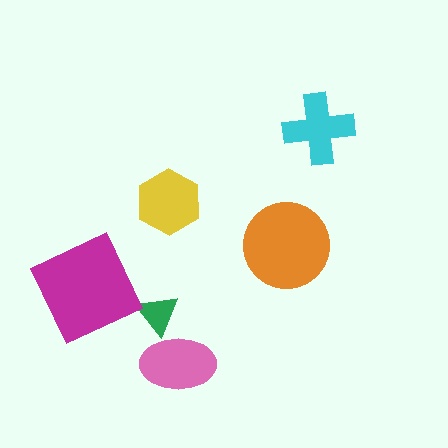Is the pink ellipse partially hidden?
No, no other shape covers it.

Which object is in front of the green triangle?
The pink ellipse is in front of the green triangle.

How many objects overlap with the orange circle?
0 objects overlap with the orange circle.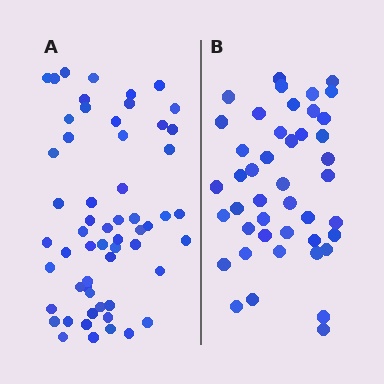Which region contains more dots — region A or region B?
Region A (the left region) has more dots.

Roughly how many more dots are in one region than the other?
Region A has approximately 15 more dots than region B.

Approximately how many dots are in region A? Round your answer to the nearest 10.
About 60 dots. (The exact count is 58, which rounds to 60.)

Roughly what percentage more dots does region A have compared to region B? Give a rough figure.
About 30% more.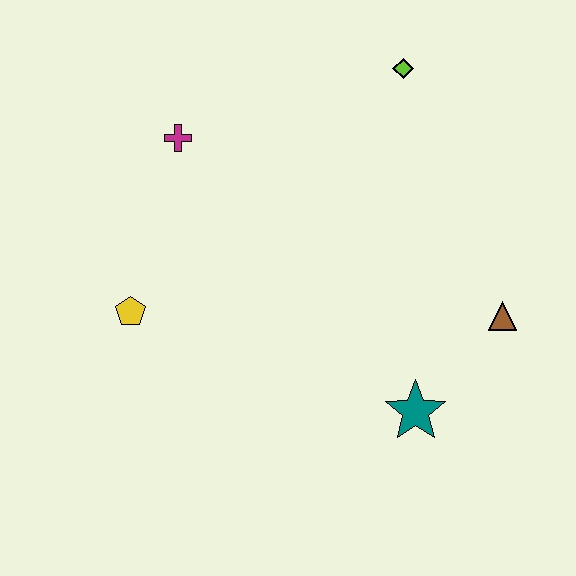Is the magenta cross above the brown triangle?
Yes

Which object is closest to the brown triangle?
The teal star is closest to the brown triangle.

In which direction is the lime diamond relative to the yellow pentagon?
The lime diamond is to the right of the yellow pentagon.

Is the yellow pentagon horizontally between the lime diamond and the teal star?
No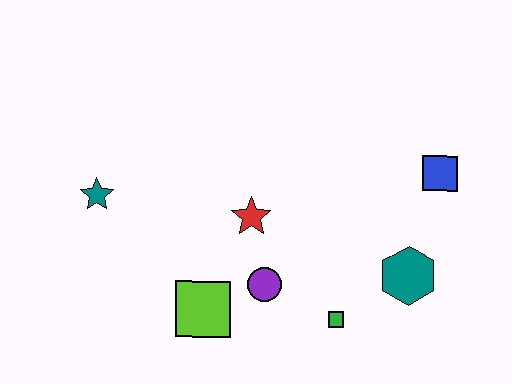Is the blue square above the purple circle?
Yes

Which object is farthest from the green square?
The teal star is farthest from the green square.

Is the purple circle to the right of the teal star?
Yes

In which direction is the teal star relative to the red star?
The teal star is to the left of the red star.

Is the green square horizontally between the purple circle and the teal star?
No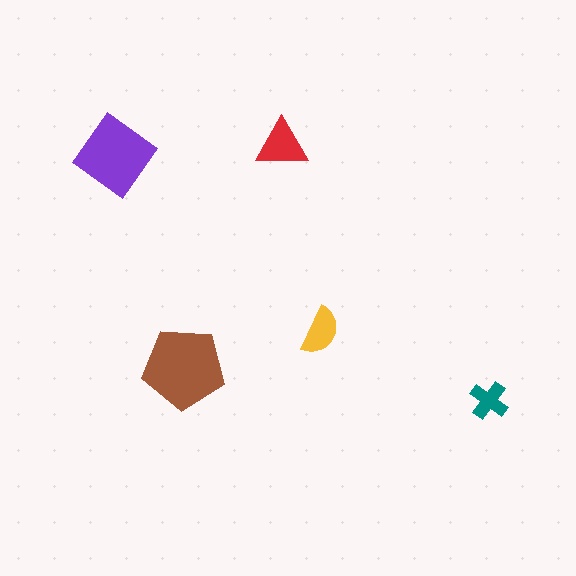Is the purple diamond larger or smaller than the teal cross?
Larger.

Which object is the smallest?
The teal cross.